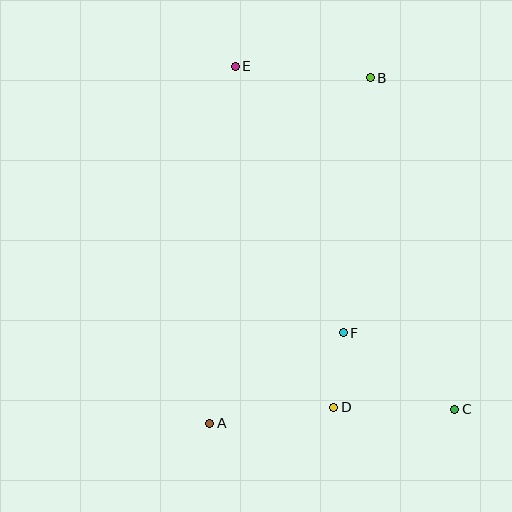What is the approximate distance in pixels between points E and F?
The distance between E and F is approximately 288 pixels.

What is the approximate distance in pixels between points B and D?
The distance between B and D is approximately 332 pixels.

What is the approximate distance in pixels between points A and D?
The distance between A and D is approximately 125 pixels.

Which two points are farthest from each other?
Points C and E are farthest from each other.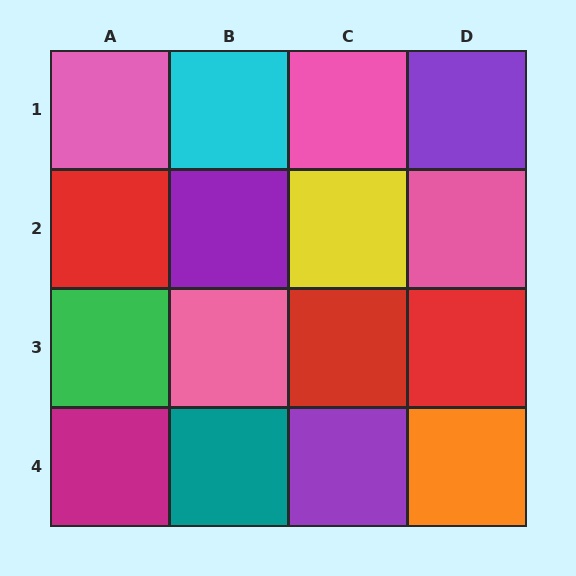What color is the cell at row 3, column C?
Red.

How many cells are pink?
4 cells are pink.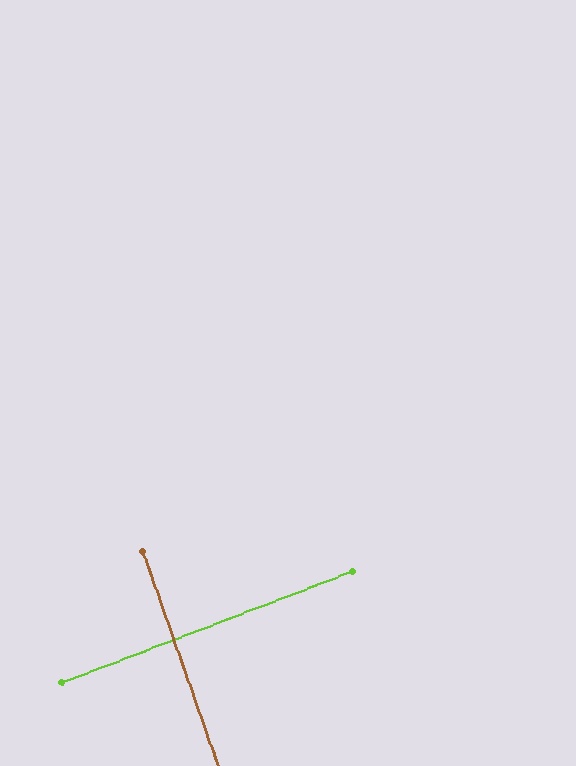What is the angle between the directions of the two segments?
Approximately 88 degrees.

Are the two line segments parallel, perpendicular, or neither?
Perpendicular — they meet at approximately 88°.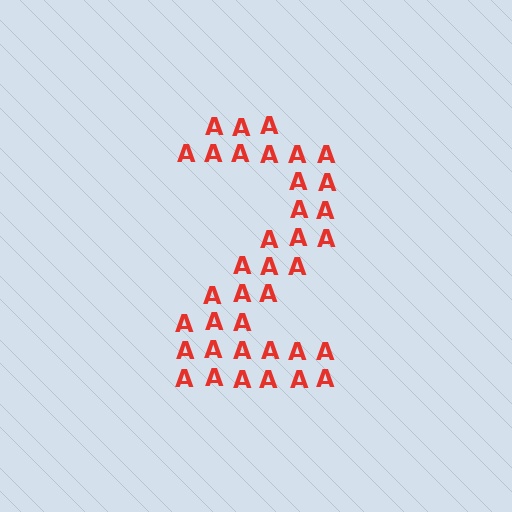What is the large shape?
The large shape is the digit 2.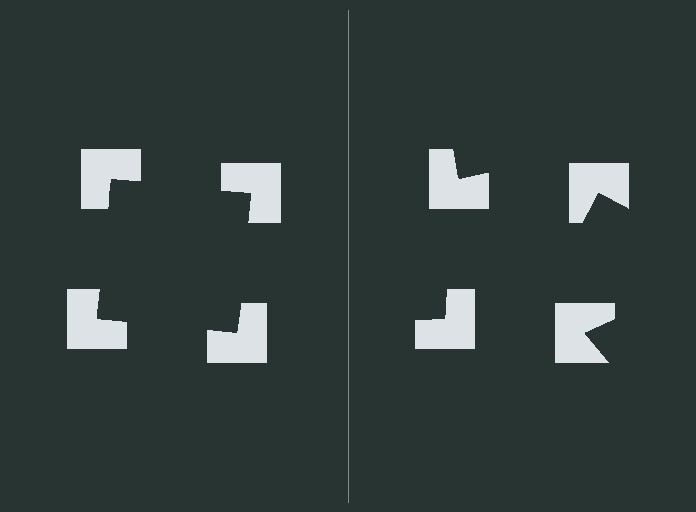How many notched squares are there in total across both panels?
8 — 4 on each side.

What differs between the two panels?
The notched squares are positioned identically on both sides; only the wedge orientations differ. On the left they align to a square; on the right they are misaligned.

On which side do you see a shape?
An illusory square appears on the left side. On the right side the wedge cuts are rotated, so no coherent shape forms.